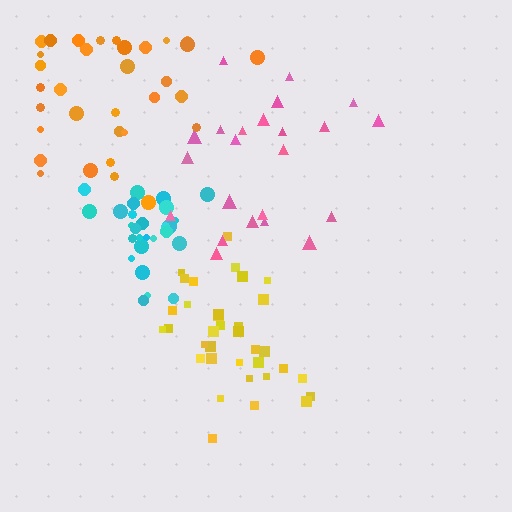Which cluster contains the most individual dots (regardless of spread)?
Yellow (35).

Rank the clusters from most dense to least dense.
cyan, yellow, orange, pink.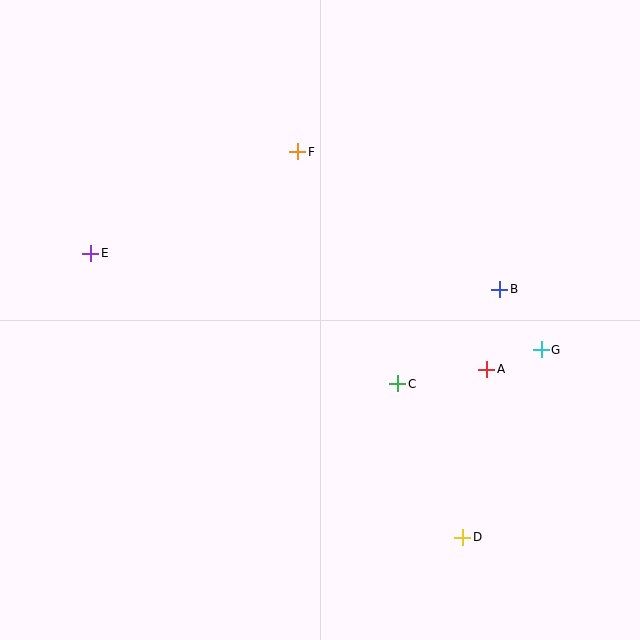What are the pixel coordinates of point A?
Point A is at (487, 369).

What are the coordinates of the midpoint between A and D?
The midpoint between A and D is at (475, 453).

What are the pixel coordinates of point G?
Point G is at (541, 350).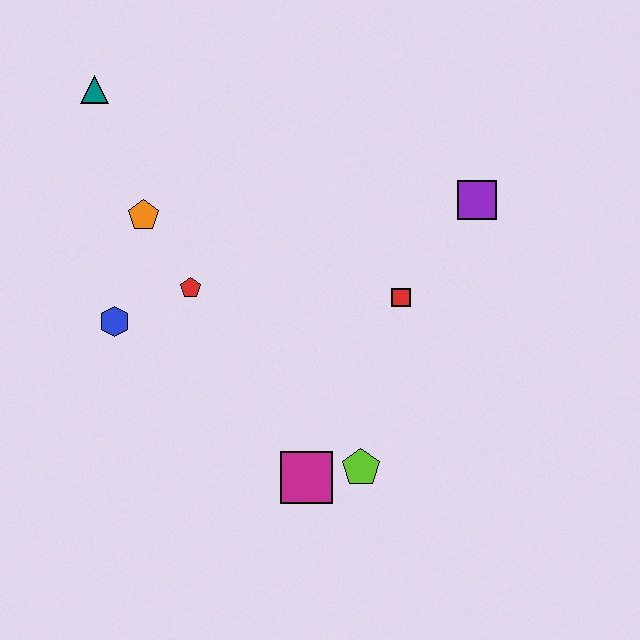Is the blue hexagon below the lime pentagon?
No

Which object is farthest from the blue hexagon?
The purple square is farthest from the blue hexagon.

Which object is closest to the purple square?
The red square is closest to the purple square.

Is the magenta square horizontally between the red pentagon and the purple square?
Yes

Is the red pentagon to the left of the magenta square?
Yes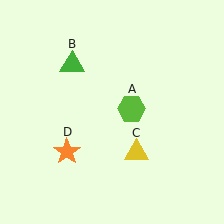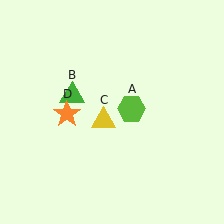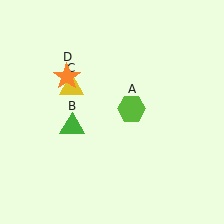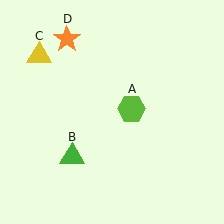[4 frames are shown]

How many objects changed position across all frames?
3 objects changed position: green triangle (object B), yellow triangle (object C), orange star (object D).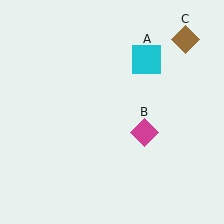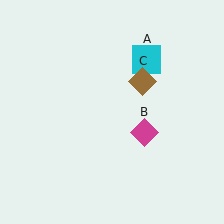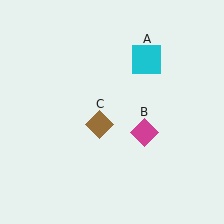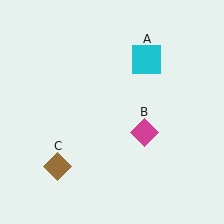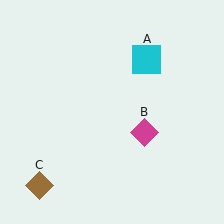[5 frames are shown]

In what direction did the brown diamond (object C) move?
The brown diamond (object C) moved down and to the left.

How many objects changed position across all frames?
1 object changed position: brown diamond (object C).